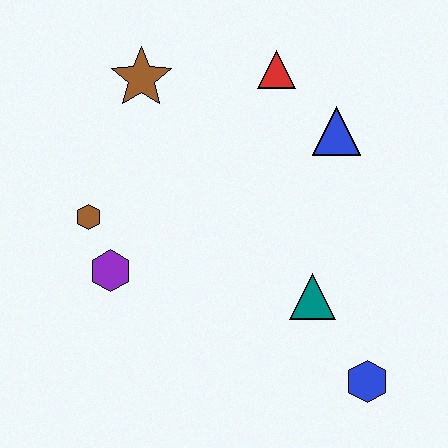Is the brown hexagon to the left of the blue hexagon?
Yes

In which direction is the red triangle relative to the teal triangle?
The red triangle is above the teal triangle.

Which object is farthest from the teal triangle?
The brown star is farthest from the teal triangle.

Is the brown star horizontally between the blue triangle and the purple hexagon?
Yes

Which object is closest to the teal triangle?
The blue hexagon is closest to the teal triangle.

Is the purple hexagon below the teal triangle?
No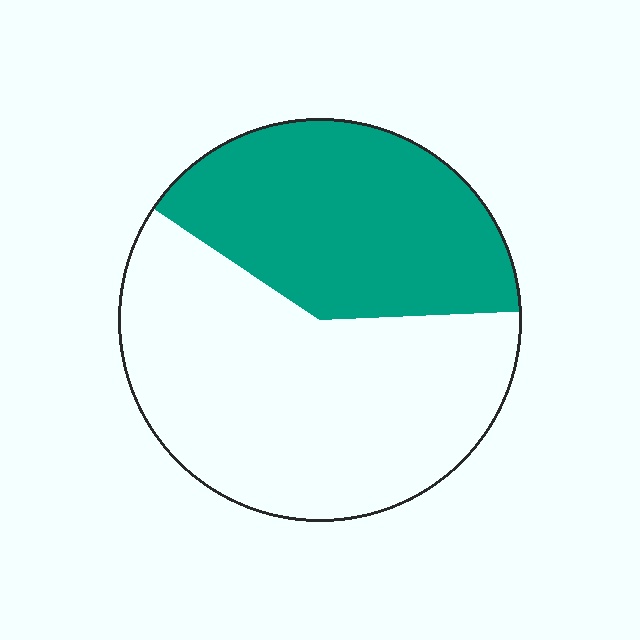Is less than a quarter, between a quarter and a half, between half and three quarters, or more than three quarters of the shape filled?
Between a quarter and a half.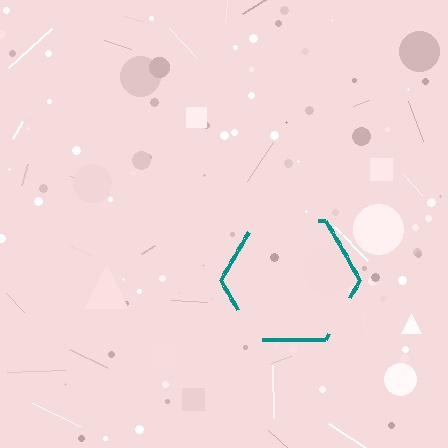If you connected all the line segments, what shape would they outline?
They would outline a hexagon.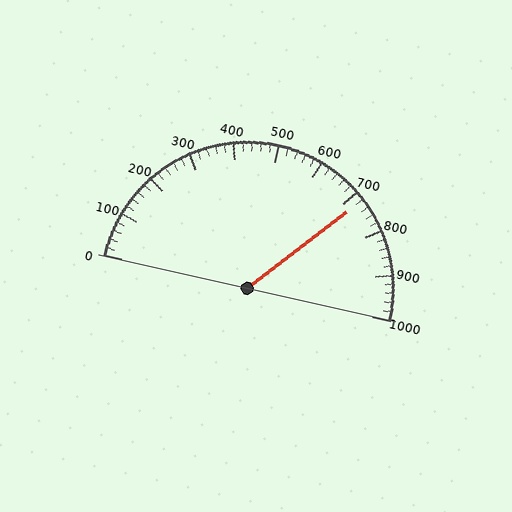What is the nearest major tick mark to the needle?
The nearest major tick mark is 700.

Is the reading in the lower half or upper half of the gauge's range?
The reading is in the upper half of the range (0 to 1000).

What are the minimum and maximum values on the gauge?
The gauge ranges from 0 to 1000.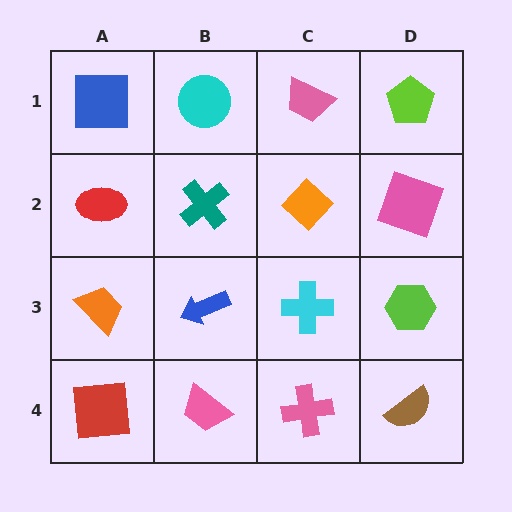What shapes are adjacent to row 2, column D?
A lime pentagon (row 1, column D), a lime hexagon (row 3, column D), an orange diamond (row 2, column C).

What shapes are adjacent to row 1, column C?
An orange diamond (row 2, column C), a cyan circle (row 1, column B), a lime pentagon (row 1, column D).